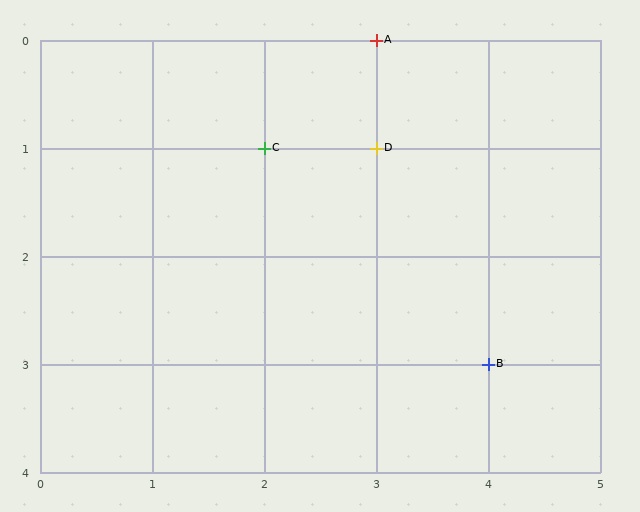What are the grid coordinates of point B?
Point B is at grid coordinates (4, 3).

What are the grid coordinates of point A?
Point A is at grid coordinates (3, 0).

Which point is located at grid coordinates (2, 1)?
Point C is at (2, 1).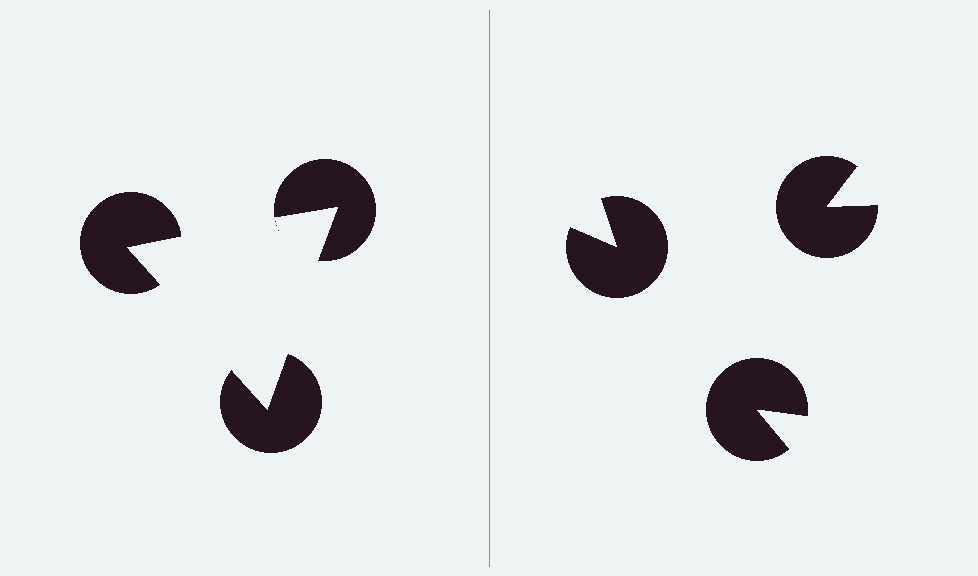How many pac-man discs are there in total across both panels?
6 — 3 on each side.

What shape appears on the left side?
An illusory triangle.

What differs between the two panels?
The pac-man discs are positioned identically on both sides; only the wedge orientations differ. On the left they align to a triangle; on the right they are misaligned.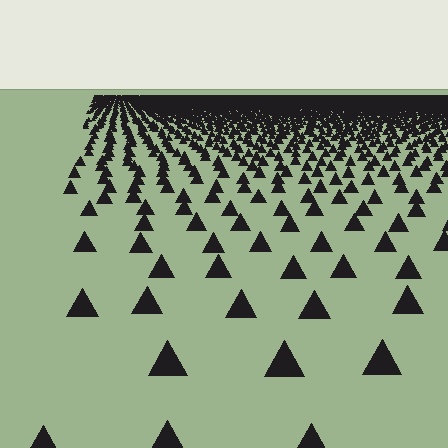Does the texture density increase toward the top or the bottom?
Density increases toward the top.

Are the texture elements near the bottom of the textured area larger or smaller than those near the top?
Larger. Near the bottom, elements are closer to the viewer and appear at a bigger on-screen size.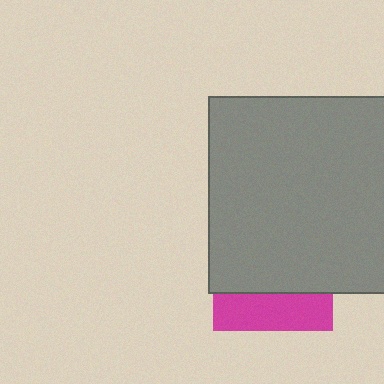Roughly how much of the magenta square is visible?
A small part of it is visible (roughly 32%).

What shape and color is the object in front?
The object in front is a gray square.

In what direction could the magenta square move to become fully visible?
The magenta square could move down. That would shift it out from behind the gray square entirely.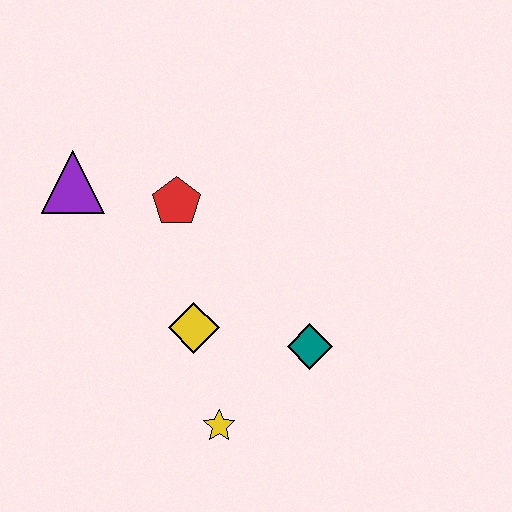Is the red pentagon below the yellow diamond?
No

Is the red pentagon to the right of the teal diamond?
No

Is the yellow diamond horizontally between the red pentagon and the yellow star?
Yes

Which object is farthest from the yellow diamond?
The purple triangle is farthest from the yellow diamond.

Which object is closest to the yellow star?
The yellow diamond is closest to the yellow star.